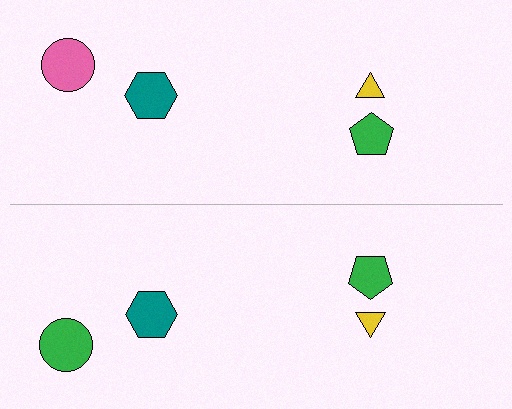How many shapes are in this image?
There are 8 shapes in this image.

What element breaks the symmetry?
The green circle on the bottom side breaks the symmetry — its mirror counterpart is pink.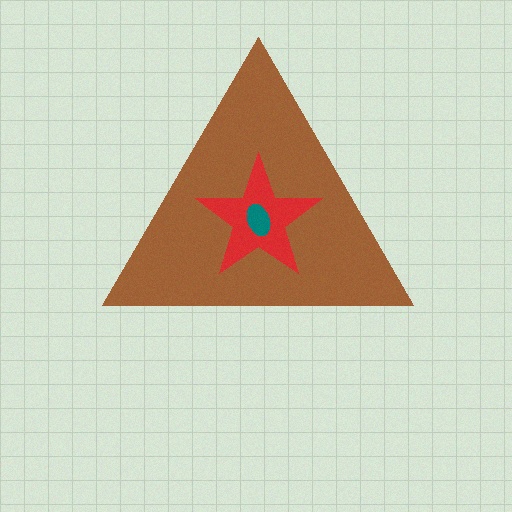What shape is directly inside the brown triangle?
The red star.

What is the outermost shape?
The brown triangle.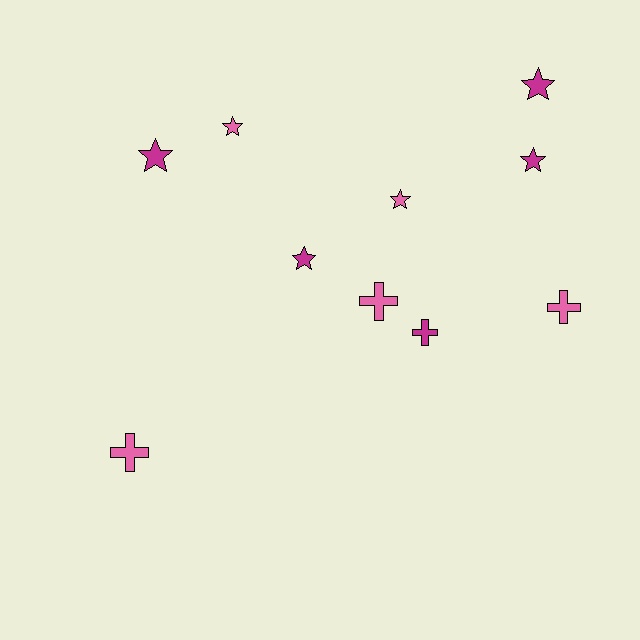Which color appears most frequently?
Pink, with 5 objects.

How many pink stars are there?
There are 2 pink stars.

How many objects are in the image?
There are 10 objects.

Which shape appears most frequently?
Star, with 6 objects.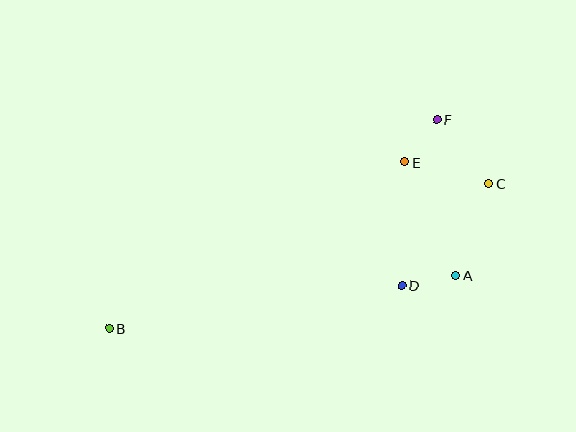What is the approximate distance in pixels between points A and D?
The distance between A and D is approximately 54 pixels.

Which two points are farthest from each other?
Points B and C are farthest from each other.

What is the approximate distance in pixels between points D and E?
The distance between D and E is approximately 123 pixels.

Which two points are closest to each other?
Points E and F are closest to each other.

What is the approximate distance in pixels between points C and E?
The distance between C and E is approximately 87 pixels.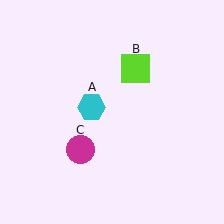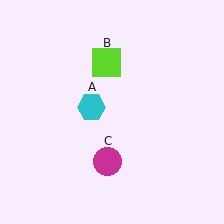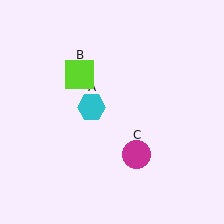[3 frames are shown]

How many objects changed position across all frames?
2 objects changed position: lime square (object B), magenta circle (object C).